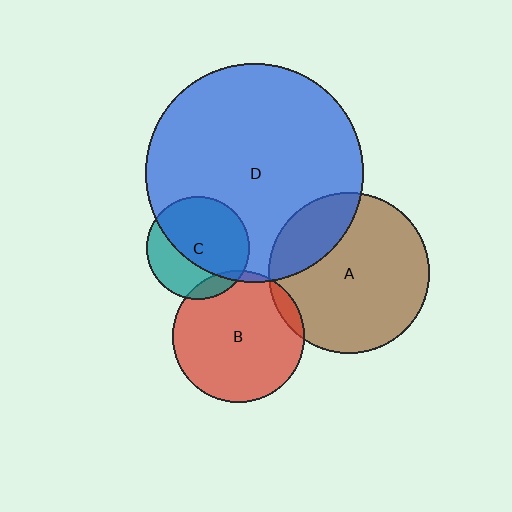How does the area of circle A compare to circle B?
Approximately 1.5 times.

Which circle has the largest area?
Circle D (blue).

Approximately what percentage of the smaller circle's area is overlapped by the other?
Approximately 5%.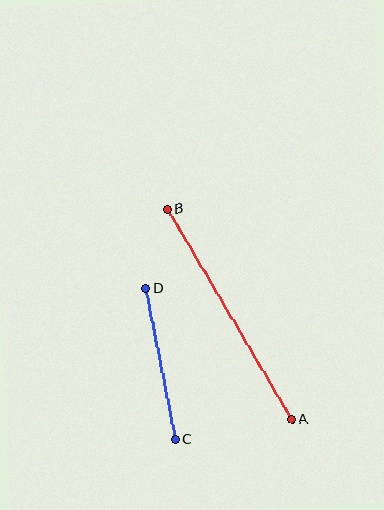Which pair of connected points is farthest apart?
Points A and B are farthest apart.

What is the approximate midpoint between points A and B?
The midpoint is at approximately (230, 314) pixels.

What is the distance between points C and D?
The distance is approximately 154 pixels.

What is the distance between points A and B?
The distance is approximately 244 pixels.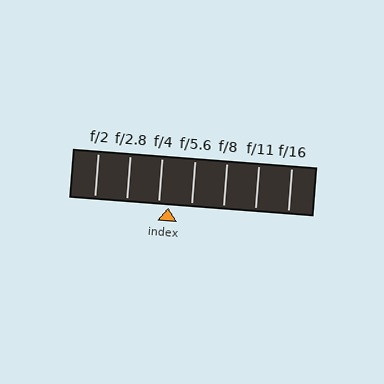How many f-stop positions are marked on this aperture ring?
There are 7 f-stop positions marked.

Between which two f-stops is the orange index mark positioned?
The index mark is between f/4 and f/5.6.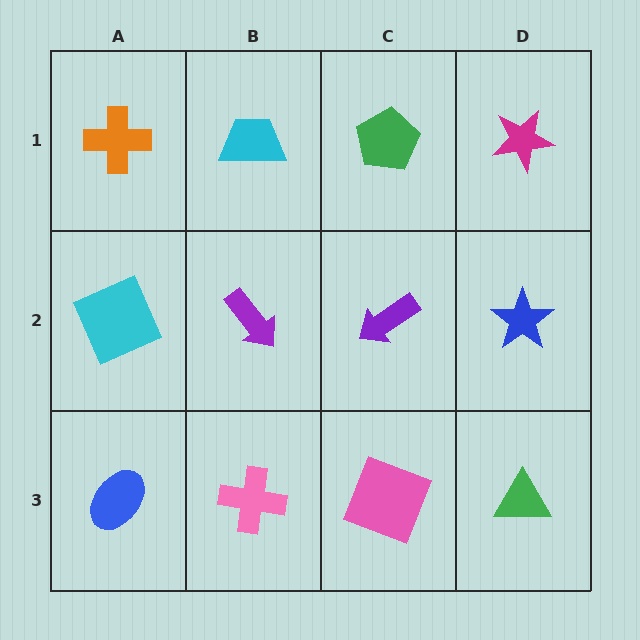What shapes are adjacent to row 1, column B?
A purple arrow (row 2, column B), an orange cross (row 1, column A), a green pentagon (row 1, column C).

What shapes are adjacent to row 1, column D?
A blue star (row 2, column D), a green pentagon (row 1, column C).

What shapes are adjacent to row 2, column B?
A cyan trapezoid (row 1, column B), a pink cross (row 3, column B), a cyan square (row 2, column A), a purple arrow (row 2, column C).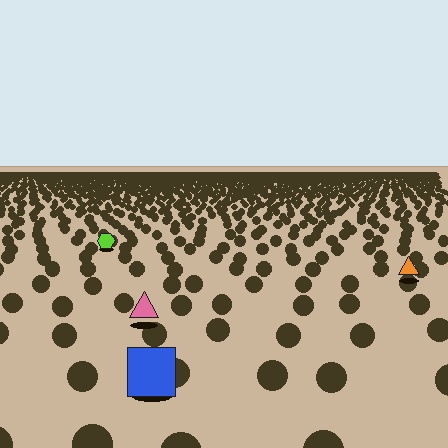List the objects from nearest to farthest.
From nearest to farthest: the blue square, the pink triangle, the orange triangle, the lime hexagon.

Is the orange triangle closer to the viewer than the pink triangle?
No. The pink triangle is closer — you can tell from the texture gradient: the ground texture is coarser near it.